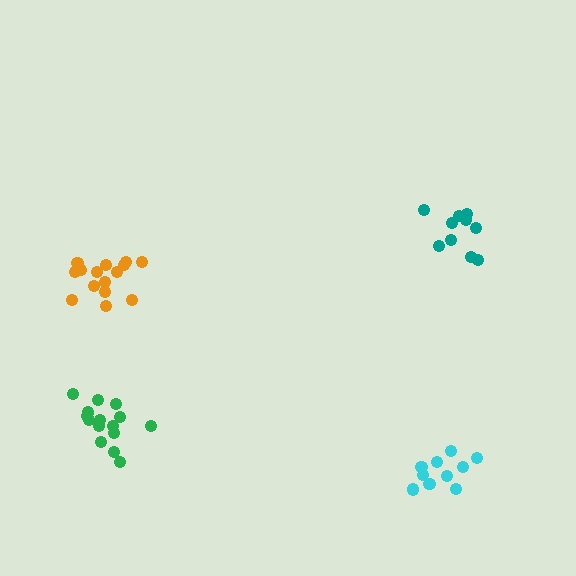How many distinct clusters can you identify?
There are 4 distinct clusters.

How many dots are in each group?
Group 1: 10 dots, Group 2: 10 dots, Group 3: 15 dots, Group 4: 15 dots (50 total).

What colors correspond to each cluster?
The clusters are colored: teal, cyan, orange, green.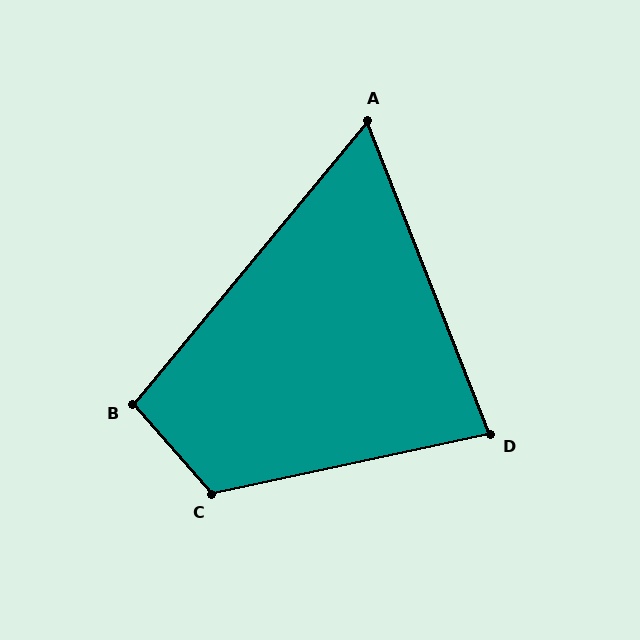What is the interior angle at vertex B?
Approximately 99 degrees (obtuse).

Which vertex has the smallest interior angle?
A, at approximately 61 degrees.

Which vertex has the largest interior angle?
C, at approximately 119 degrees.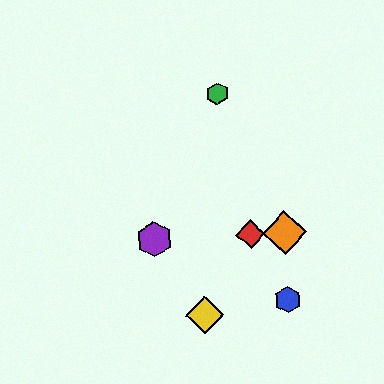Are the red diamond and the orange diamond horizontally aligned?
Yes, both are at y≈234.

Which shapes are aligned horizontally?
The red diamond, the purple hexagon, the orange diamond are aligned horizontally.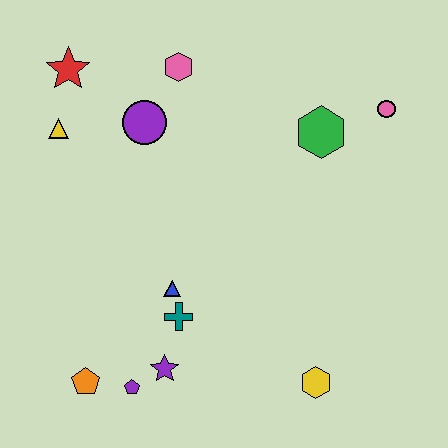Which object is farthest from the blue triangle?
The pink circle is farthest from the blue triangle.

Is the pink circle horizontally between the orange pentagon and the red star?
No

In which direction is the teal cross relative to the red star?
The teal cross is below the red star.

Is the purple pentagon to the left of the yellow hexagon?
Yes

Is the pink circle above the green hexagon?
Yes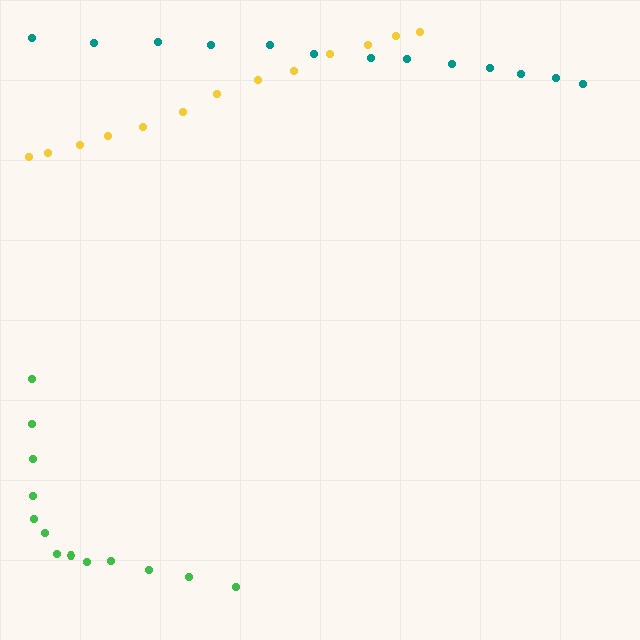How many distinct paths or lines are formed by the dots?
There are 3 distinct paths.